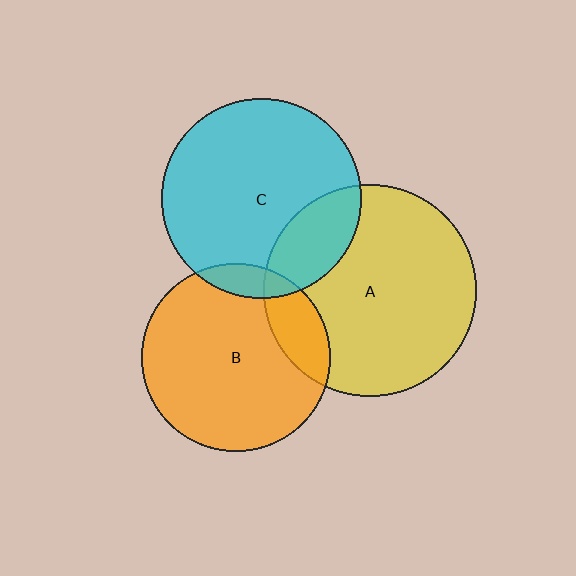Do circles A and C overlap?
Yes.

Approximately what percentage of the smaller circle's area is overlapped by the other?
Approximately 20%.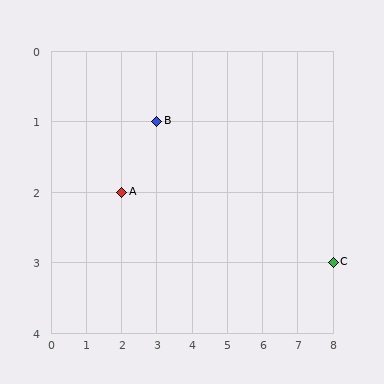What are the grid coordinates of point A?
Point A is at grid coordinates (2, 2).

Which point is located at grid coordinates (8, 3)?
Point C is at (8, 3).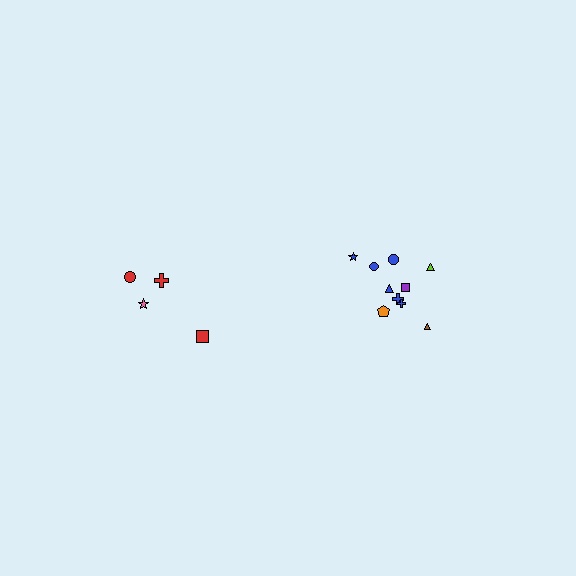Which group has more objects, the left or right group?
The right group.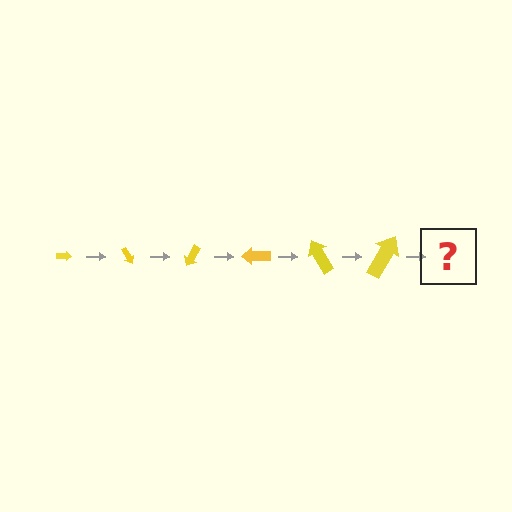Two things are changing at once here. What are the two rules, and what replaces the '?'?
The two rules are that the arrow grows larger each step and it rotates 60 degrees each step. The '?' should be an arrow, larger than the previous one and rotated 360 degrees from the start.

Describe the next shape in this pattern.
It should be an arrow, larger than the previous one and rotated 360 degrees from the start.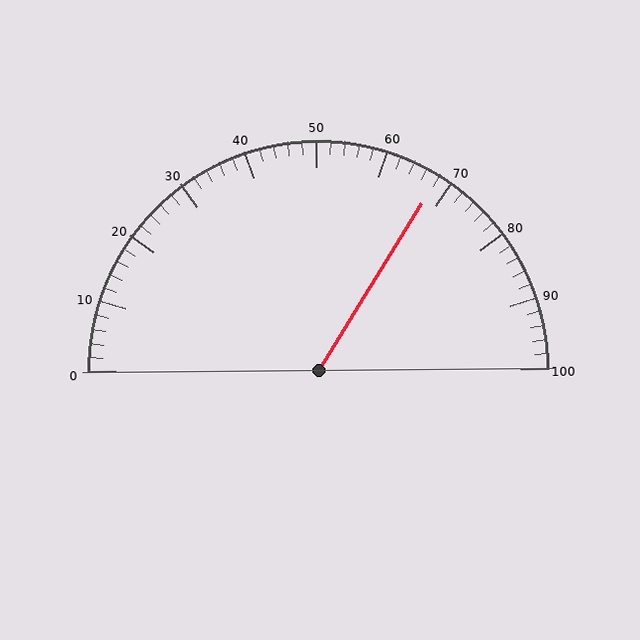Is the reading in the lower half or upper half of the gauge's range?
The reading is in the upper half of the range (0 to 100).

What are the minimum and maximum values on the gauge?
The gauge ranges from 0 to 100.